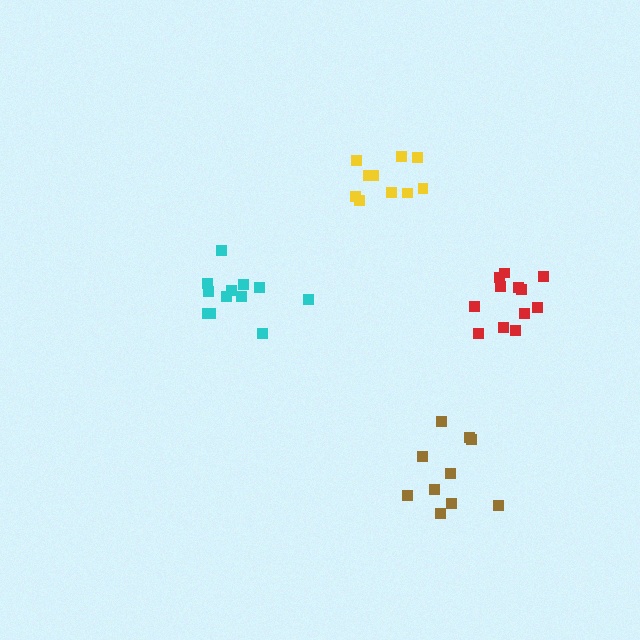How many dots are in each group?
Group 1: 10 dots, Group 2: 12 dots, Group 3: 10 dots, Group 4: 12 dots (44 total).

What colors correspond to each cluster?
The clusters are colored: yellow, cyan, brown, red.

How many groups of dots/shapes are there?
There are 4 groups.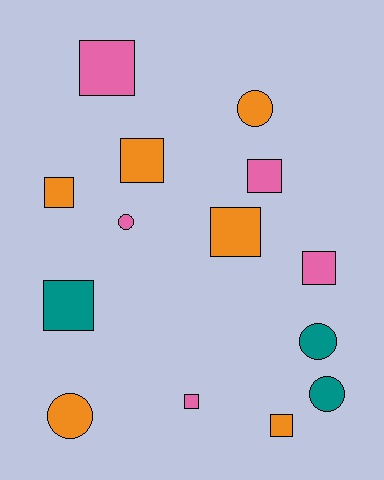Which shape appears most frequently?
Square, with 9 objects.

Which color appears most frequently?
Orange, with 6 objects.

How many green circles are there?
There are no green circles.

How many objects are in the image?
There are 14 objects.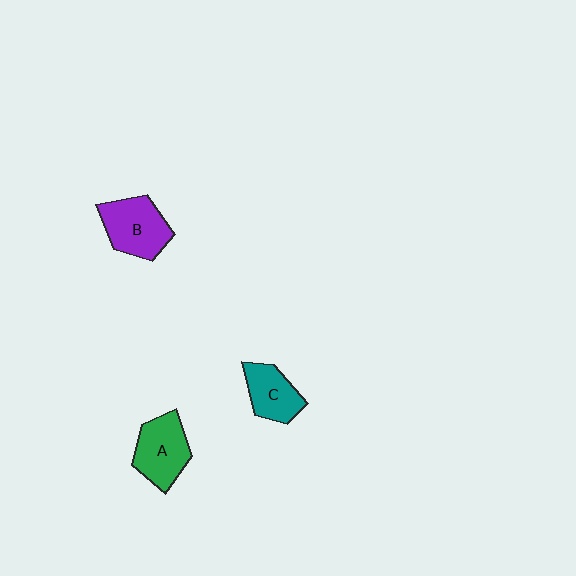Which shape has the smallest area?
Shape C (teal).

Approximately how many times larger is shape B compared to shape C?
Approximately 1.3 times.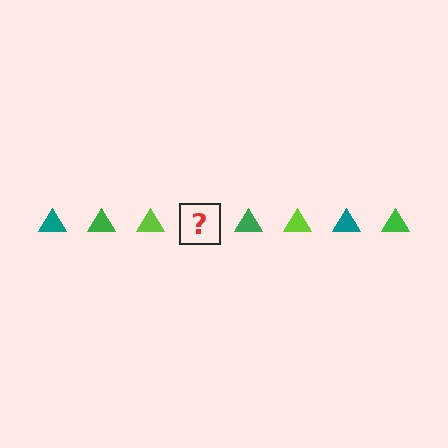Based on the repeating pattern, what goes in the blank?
The blank should be a teal triangle.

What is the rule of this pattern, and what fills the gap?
The rule is that the pattern cycles through teal, green, lime triangles. The gap should be filled with a teal triangle.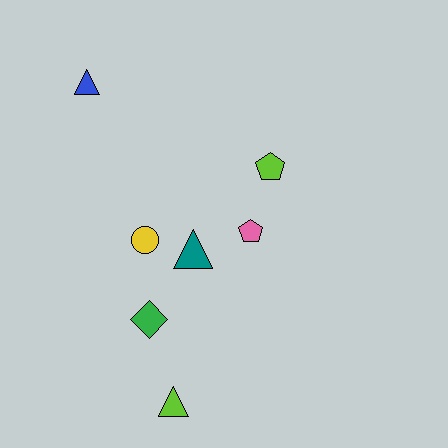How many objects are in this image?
There are 7 objects.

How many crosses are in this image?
There are no crosses.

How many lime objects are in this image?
There are 2 lime objects.